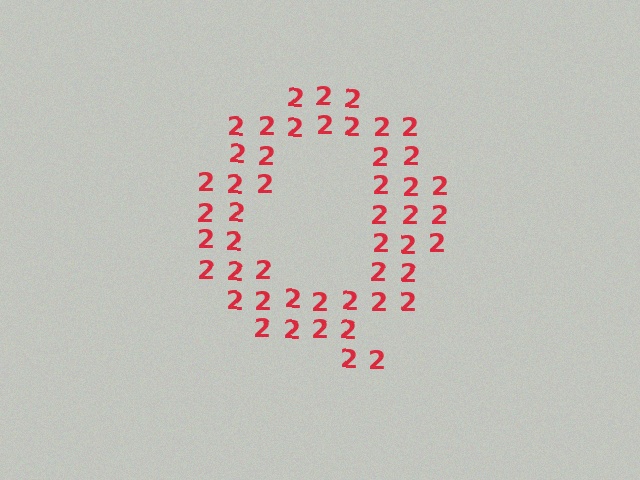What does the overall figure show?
The overall figure shows the letter Q.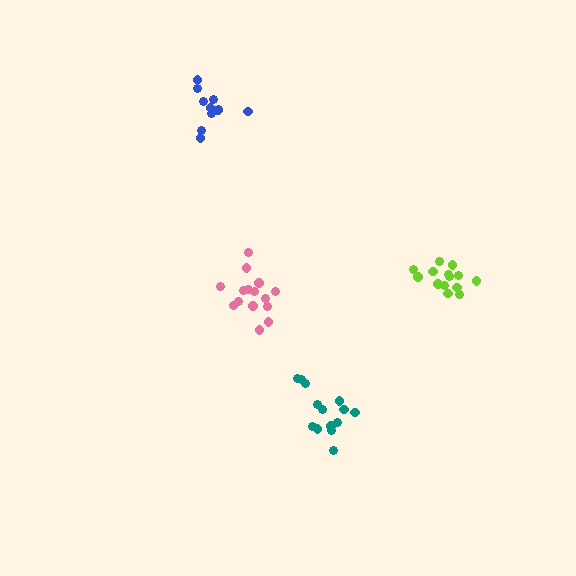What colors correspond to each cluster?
The clusters are colored: pink, blue, lime, teal.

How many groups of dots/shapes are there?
There are 4 groups.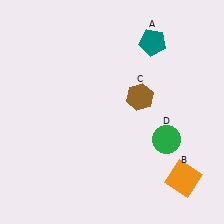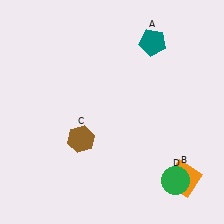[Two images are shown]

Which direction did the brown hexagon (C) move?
The brown hexagon (C) moved left.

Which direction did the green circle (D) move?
The green circle (D) moved down.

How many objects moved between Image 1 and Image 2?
2 objects moved between the two images.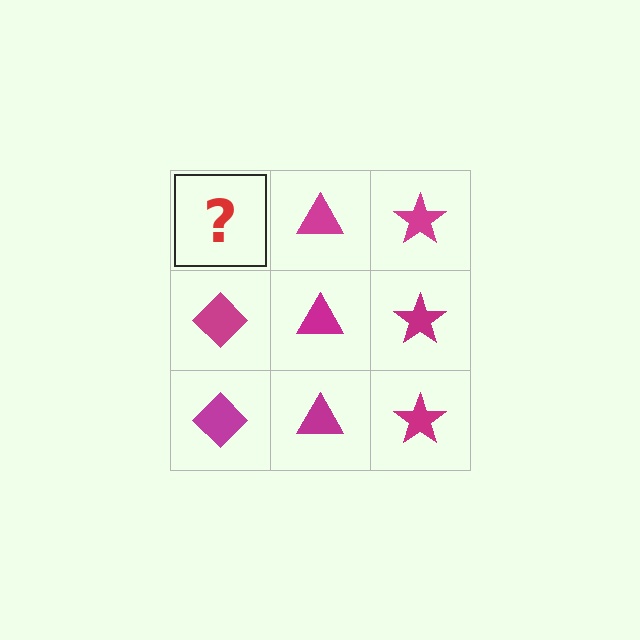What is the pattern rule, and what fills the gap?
The rule is that each column has a consistent shape. The gap should be filled with a magenta diamond.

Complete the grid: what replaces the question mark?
The question mark should be replaced with a magenta diamond.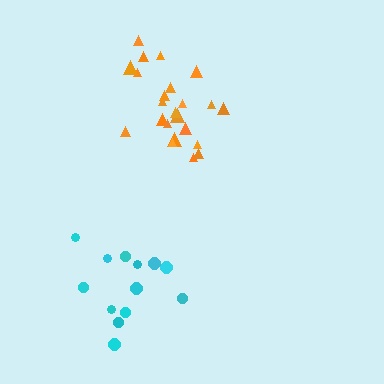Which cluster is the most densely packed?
Orange.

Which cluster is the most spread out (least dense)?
Cyan.